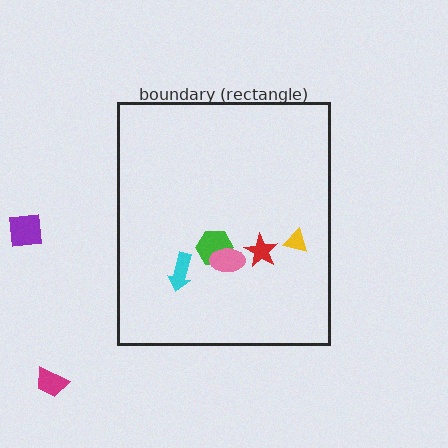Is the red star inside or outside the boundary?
Inside.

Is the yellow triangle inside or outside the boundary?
Inside.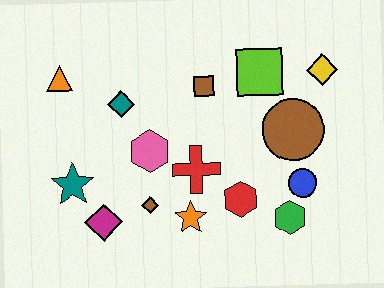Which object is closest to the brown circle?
The blue circle is closest to the brown circle.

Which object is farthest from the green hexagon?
The orange triangle is farthest from the green hexagon.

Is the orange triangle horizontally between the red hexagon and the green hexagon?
No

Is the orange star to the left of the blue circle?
Yes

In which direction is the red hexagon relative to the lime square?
The red hexagon is below the lime square.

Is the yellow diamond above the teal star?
Yes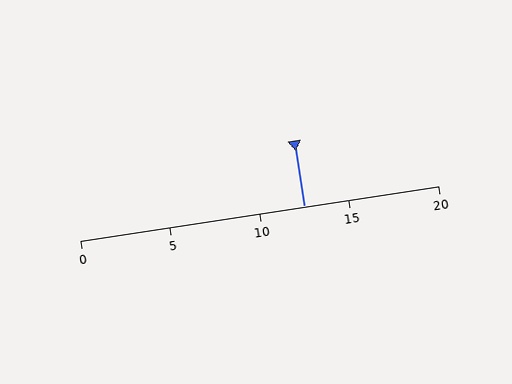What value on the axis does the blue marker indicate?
The marker indicates approximately 12.5.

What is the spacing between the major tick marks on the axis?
The major ticks are spaced 5 apart.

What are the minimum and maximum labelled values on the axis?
The axis runs from 0 to 20.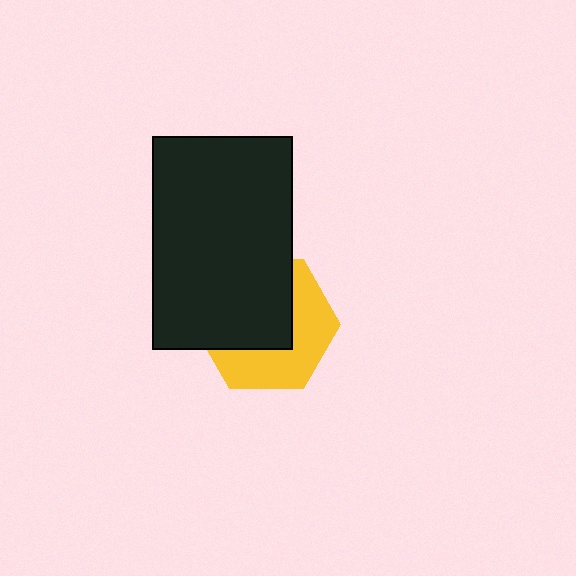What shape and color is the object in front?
The object in front is a black rectangle.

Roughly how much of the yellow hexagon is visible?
About half of it is visible (roughly 47%).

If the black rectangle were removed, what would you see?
You would see the complete yellow hexagon.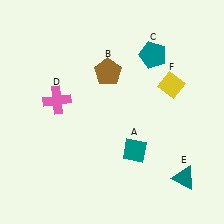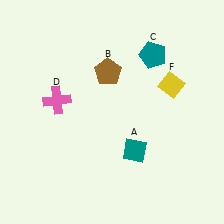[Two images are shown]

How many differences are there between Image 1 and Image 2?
There is 1 difference between the two images.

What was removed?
The teal triangle (E) was removed in Image 2.